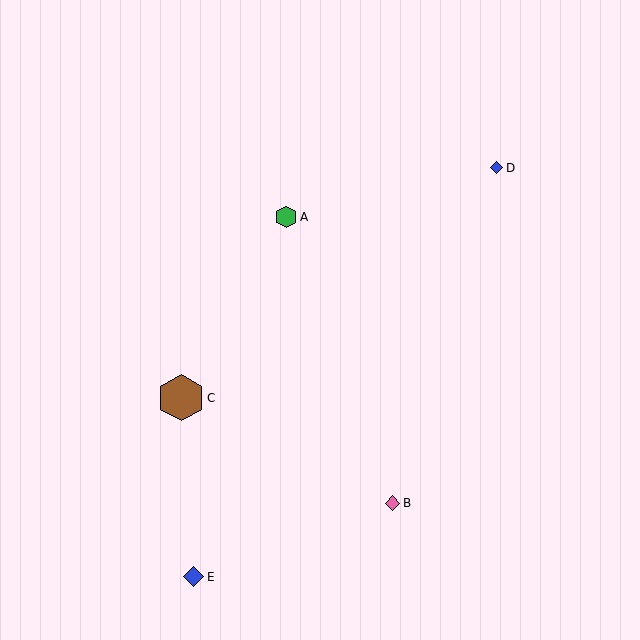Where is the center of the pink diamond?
The center of the pink diamond is at (393, 503).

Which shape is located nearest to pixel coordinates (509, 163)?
The blue diamond (labeled D) at (497, 168) is nearest to that location.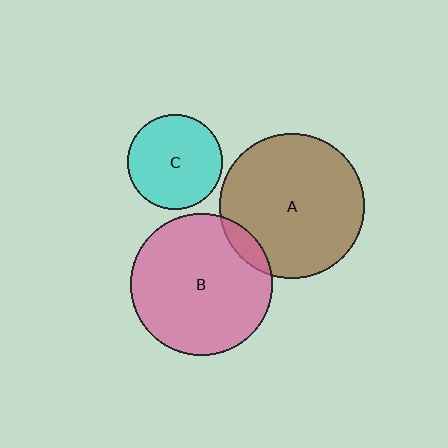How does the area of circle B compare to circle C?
Approximately 2.2 times.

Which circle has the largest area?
Circle A (brown).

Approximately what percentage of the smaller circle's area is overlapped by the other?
Approximately 10%.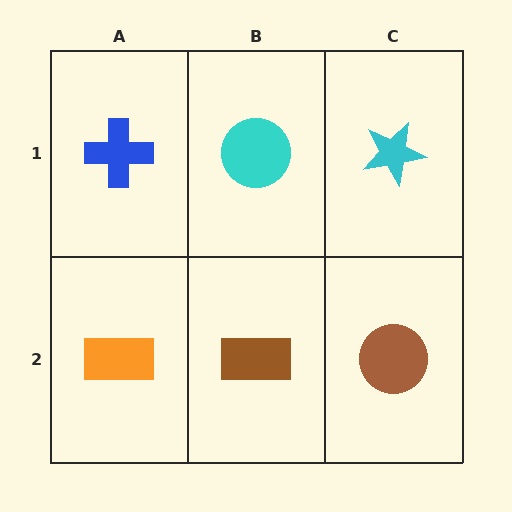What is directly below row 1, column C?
A brown circle.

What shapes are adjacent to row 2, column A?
A blue cross (row 1, column A), a brown rectangle (row 2, column B).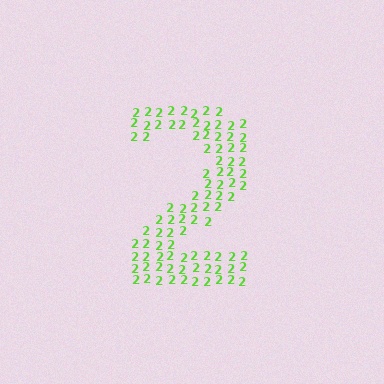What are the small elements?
The small elements are digit 2's.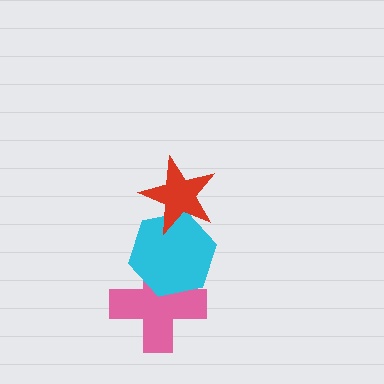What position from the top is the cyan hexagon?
The cyan hexagon is 2nd from the top.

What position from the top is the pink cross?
The pink cross is 3rd from the top.